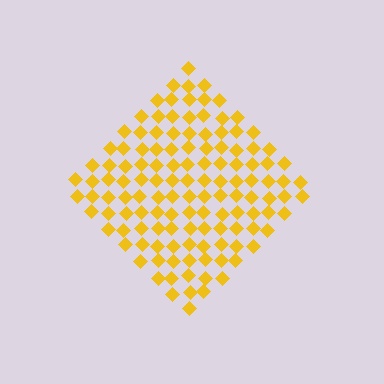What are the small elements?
The small elements are diamonds.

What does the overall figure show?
The overall figure shows a diamond.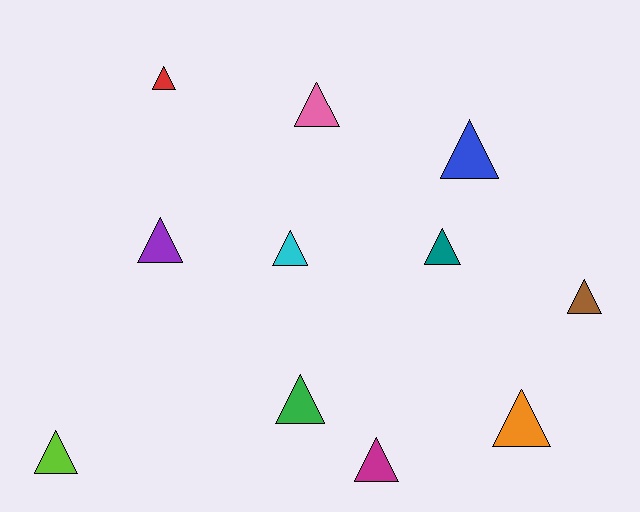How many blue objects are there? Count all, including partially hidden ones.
There is 1 blue object.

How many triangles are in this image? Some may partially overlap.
There are 11 triangles.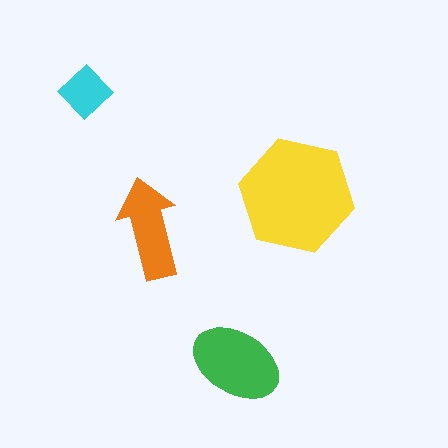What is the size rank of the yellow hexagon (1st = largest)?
1st.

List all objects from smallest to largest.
The cyan diamond, the orange arrow, the green ellipse, the yellow hexagon.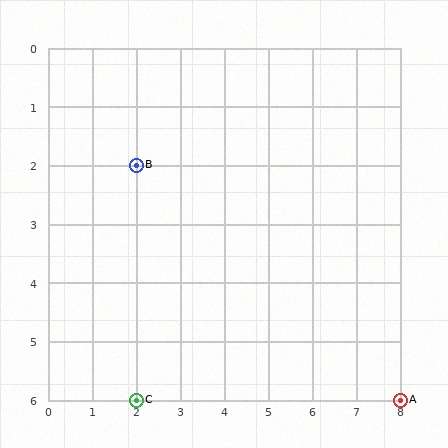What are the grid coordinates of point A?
Point A is at grid coordinates (8, 6).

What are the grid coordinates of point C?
Point C is at grid coordinates (2, 6).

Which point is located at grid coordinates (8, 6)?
Point A is at (8, 6).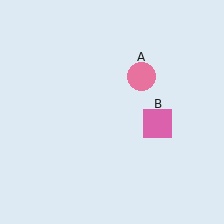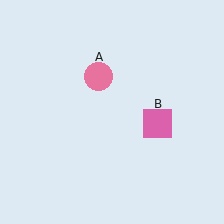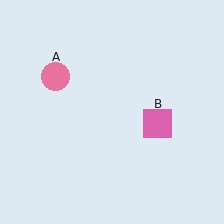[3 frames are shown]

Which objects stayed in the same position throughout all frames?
Pink square (object B) remained stationary.